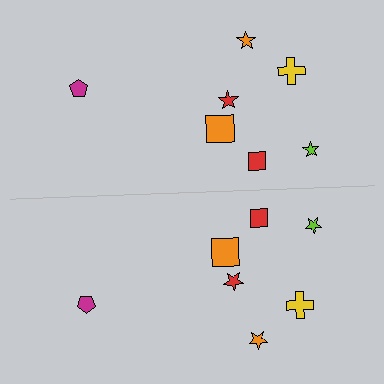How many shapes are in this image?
There are 14 shapes in this image.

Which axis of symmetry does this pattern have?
The pattern has a horizontal axis of symmetry running through the center of the image.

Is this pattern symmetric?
Yes, this pattern has bilateral (reflection) symmetry.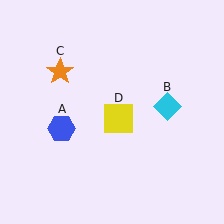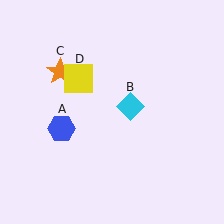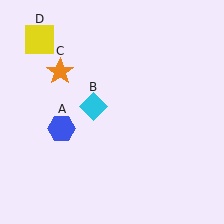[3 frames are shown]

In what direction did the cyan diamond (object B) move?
The cyan diamond (object B) moved left.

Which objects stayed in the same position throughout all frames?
Blue hexagon (object A) and orange star (object C) remained stationary.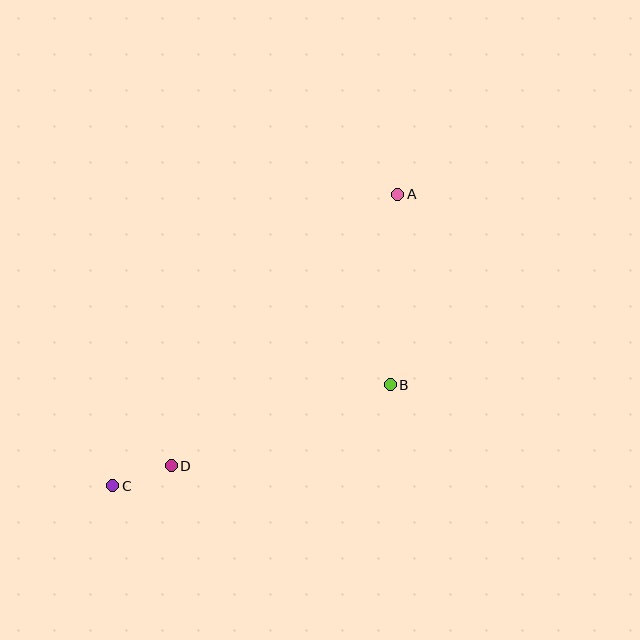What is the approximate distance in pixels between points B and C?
The distance between B and C is approximately 295 pixels.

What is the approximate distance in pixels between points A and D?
The distance between A and D is approximately 353 pixels.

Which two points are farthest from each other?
Points A and C are farthest from each other.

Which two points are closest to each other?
Points C and D are closest to each other.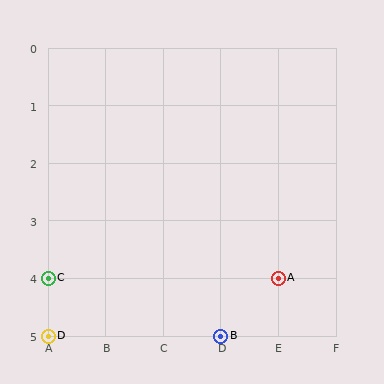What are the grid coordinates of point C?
Point C is at grid coordinates (A, 4).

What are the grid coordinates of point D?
Point D is at grid coordinates (A, 5).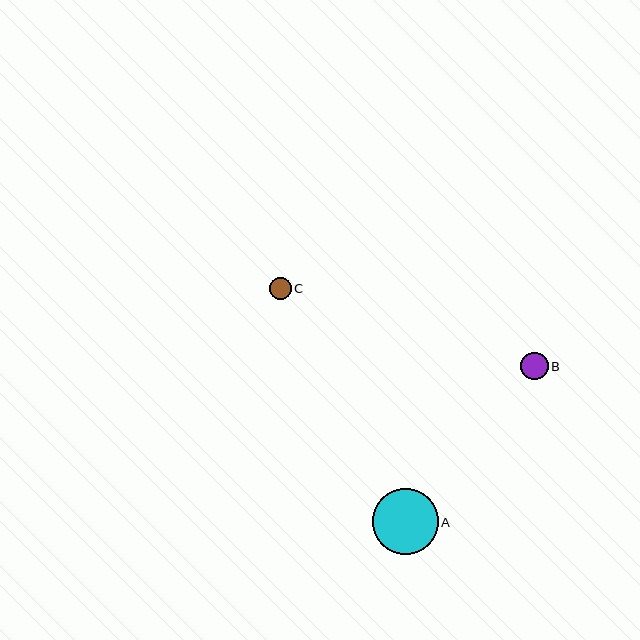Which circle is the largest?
Circle A is the largest with a size of approximately 66 pixels.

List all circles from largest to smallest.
From largest to smallest: A, B, C.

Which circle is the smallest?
Circle C is the smallest with a size of approximately 22 pixels.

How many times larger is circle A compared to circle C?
Circle A is approximately 3.0 times the size of circle C.